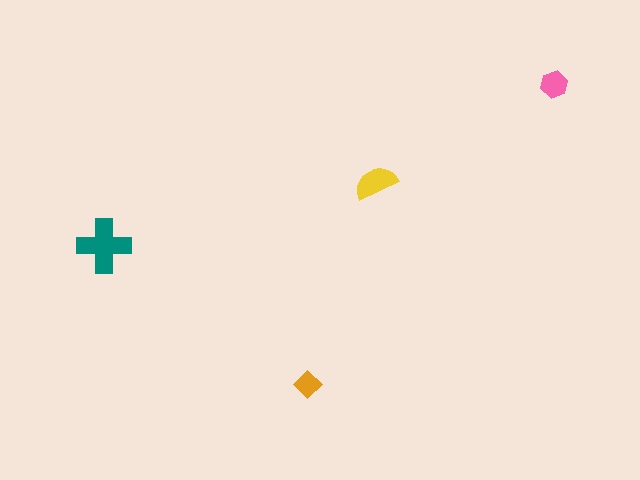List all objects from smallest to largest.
The orange diamond, the pink hexagon, the yellow semicircle, the teal cross.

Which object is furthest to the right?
The pink hexagon is rightmost.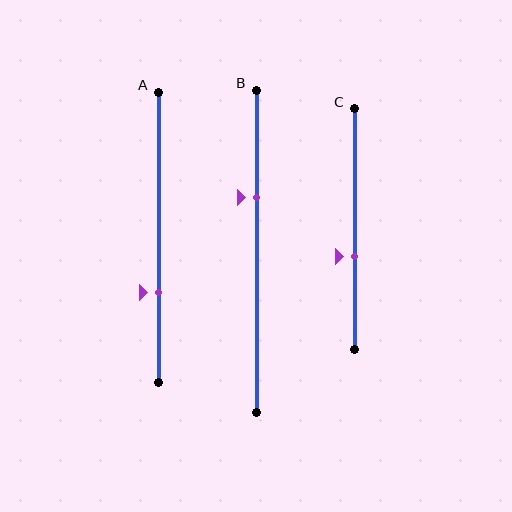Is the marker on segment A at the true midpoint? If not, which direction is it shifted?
No, the marker on segment A is shifted downward by about 19% of the segment length.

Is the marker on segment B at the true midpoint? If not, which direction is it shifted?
No, the marker on segment B is shifted upward by about 17% of the segment length.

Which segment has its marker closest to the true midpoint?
Segment C has its marker closest to the true midpoint.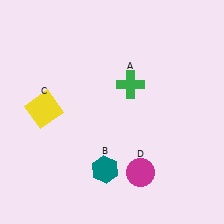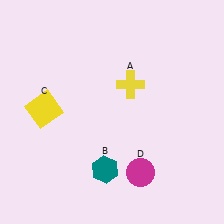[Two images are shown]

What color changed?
The cross (A) changed from green in Image 1 to yellow in Image 2.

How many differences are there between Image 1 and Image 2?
There is 1 difference between the two images.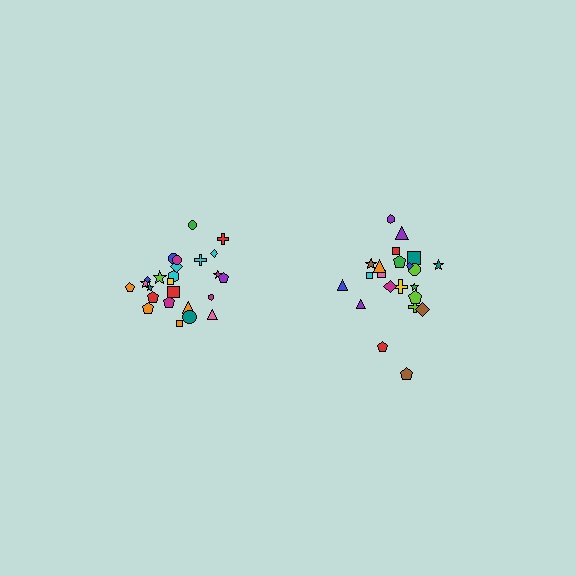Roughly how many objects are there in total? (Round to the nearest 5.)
Roughly 45 objects in total.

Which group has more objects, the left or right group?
The left group.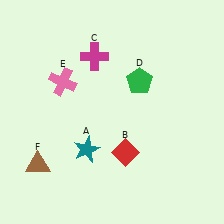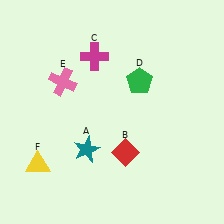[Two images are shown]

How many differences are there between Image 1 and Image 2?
There is 1 difference between the two images.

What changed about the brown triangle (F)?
In Image 1, F is brown. In Image 2, it changed to yellow.